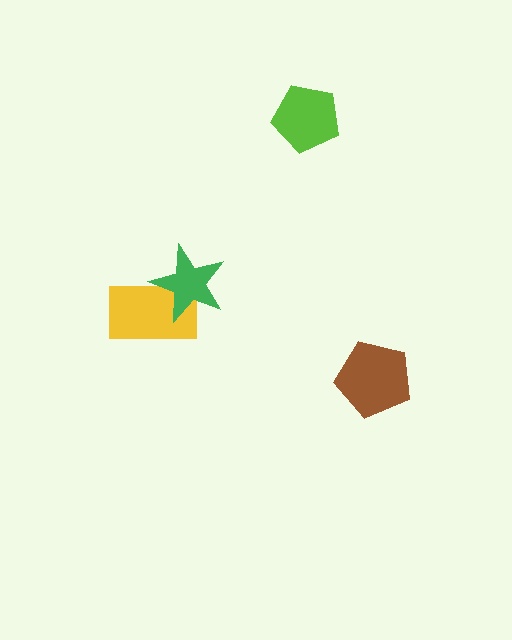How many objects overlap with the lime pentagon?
0 objects overlap with the lime pentagon.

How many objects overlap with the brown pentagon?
0 objects overlap with the brown pentagon.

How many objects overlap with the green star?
1 object overlaps with the green star.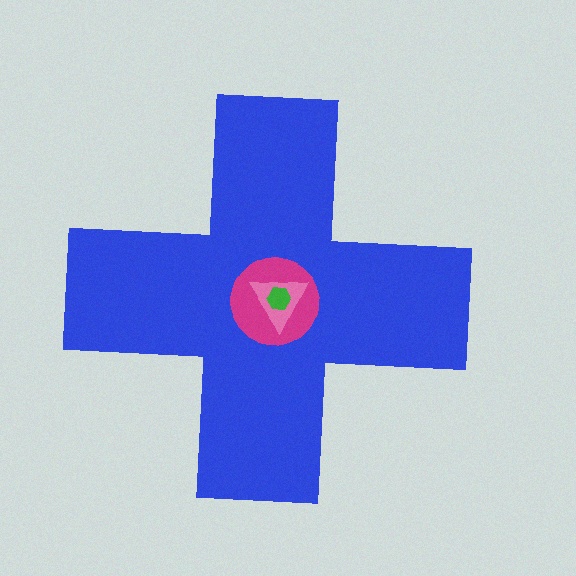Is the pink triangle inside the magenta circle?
Yes.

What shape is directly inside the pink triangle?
The green hexagon.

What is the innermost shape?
The green hexagon.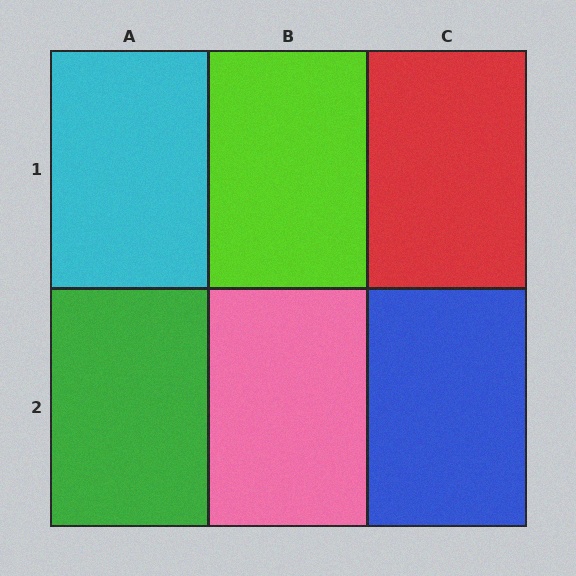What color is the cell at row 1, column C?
Red.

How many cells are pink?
1 cell is pink.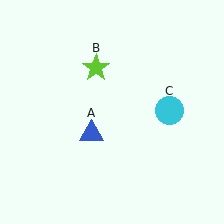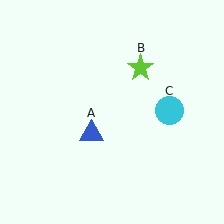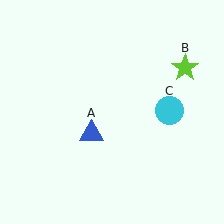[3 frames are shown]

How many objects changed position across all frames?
1 object changed position: lime star (object B).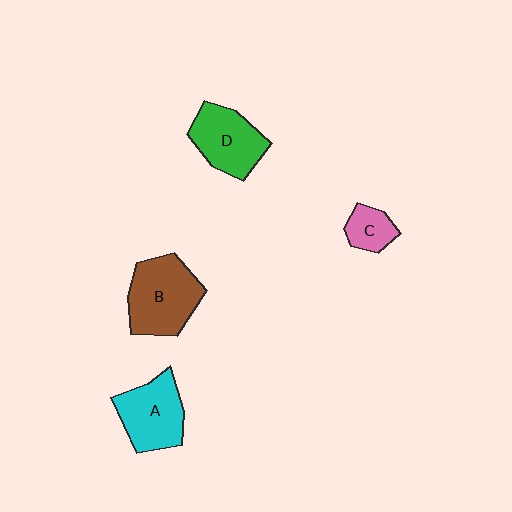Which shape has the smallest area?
Shape C (pink).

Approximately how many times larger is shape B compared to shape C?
Approximately 2.6 times.